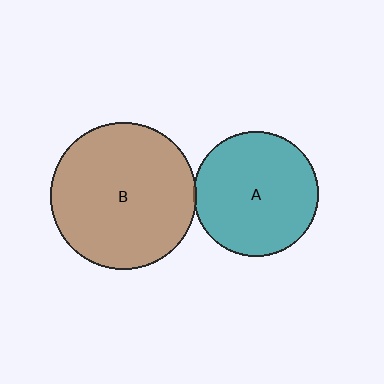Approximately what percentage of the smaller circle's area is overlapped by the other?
Approximately 5%.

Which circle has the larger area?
Circle B (brown).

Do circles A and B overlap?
Yes.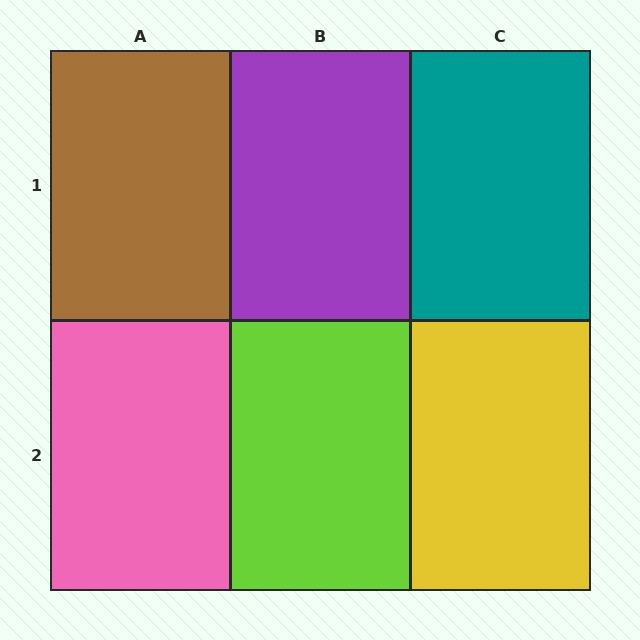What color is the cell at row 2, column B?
Lime.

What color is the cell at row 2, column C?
Yellow.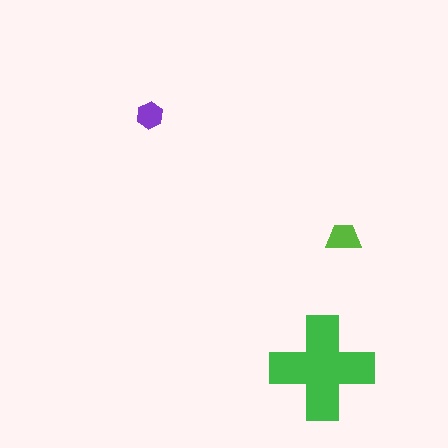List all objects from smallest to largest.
The purple hexagon, the lime trapezoid, the green cross.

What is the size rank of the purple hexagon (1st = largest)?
3rd.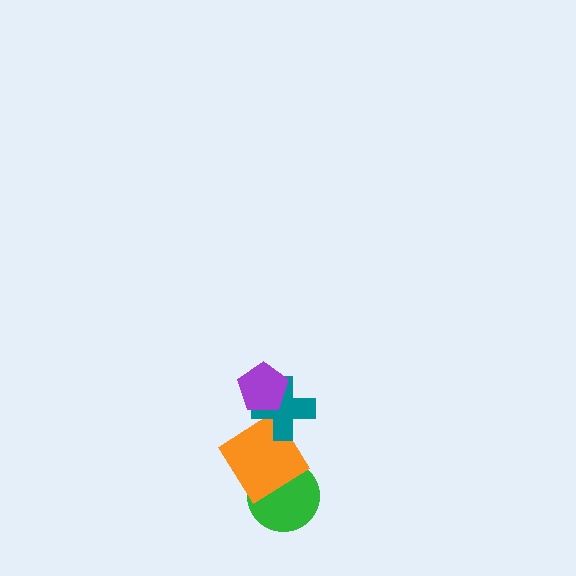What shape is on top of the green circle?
The orange diamond is on top of the green circle.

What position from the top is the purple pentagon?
The purple pentagon is 1st from the top.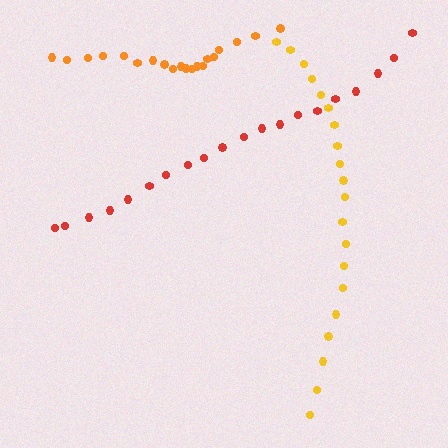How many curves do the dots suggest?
There are 3 distinct paths.